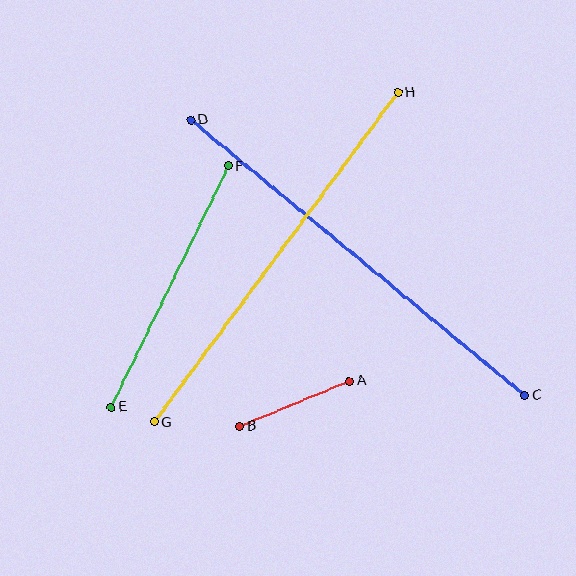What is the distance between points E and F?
The distance is approximately 268 pixels.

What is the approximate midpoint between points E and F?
The midpoint is at approximately (170, 286) pixels.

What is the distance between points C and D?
The distance is approximately 433 pixels.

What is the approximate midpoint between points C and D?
The midpoint is at approximately (358, 257) pixels.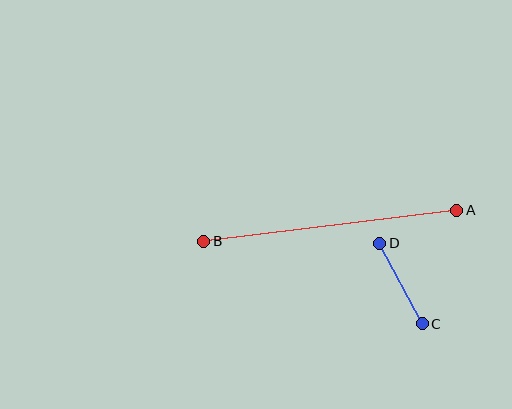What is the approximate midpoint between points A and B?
The midpoint is at approximately (330, 226) pixels.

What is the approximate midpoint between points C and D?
The midpoint is at approximately (401, 284) pixels.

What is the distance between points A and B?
The distance is approximately 255 pixels.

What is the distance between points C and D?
The distance is approximately 91 pixels.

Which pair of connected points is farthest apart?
Points A and B are farthest apart.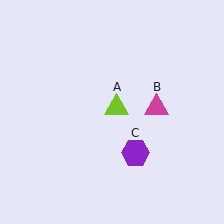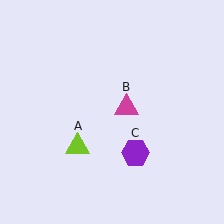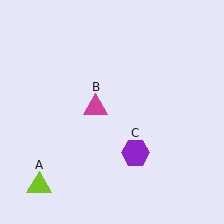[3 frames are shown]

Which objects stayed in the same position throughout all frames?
Purple hexagon (object C) remained stationary.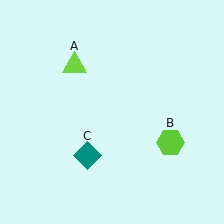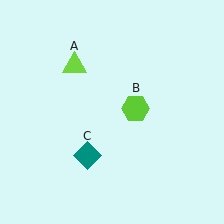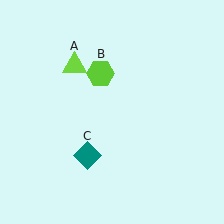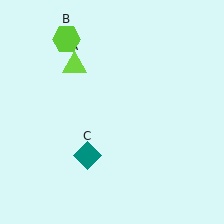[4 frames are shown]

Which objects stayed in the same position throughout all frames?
Lime triangle (object A) and teal diamond (object C) remained stationary.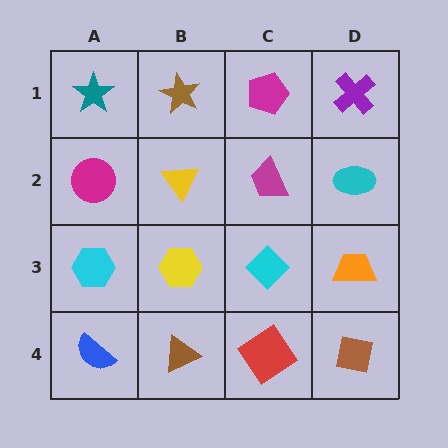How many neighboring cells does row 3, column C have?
4.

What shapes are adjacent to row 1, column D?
A cyan ellipse (row 2, column D), a magenta pentagon (row 1, column C).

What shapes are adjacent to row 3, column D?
A cyan ellipse (row 2, column D), a brown square (row 4, column D), a cyan diamond (row 3, column C).